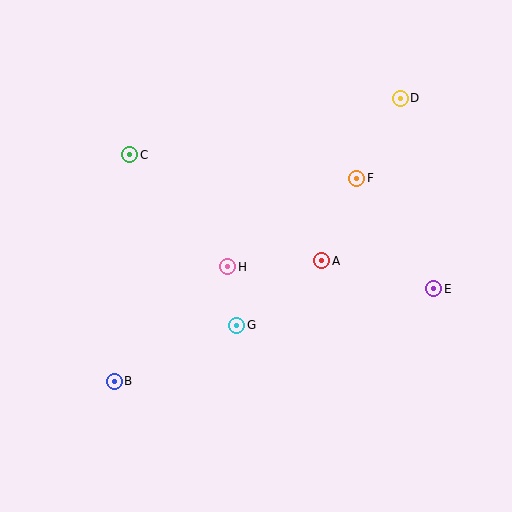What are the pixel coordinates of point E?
Point E is at (434, 289).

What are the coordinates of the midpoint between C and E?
The midpoint between C and E is at (282, 222).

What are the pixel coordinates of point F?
Point F is at (357, 178).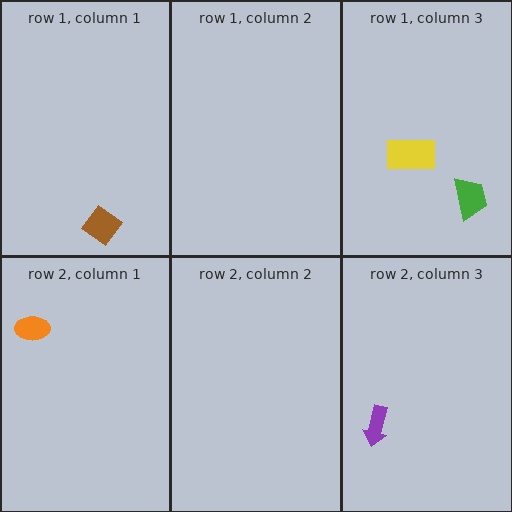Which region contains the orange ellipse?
The row 2, column 1 region.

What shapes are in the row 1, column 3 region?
The green trapezoid, the yellow rectangle.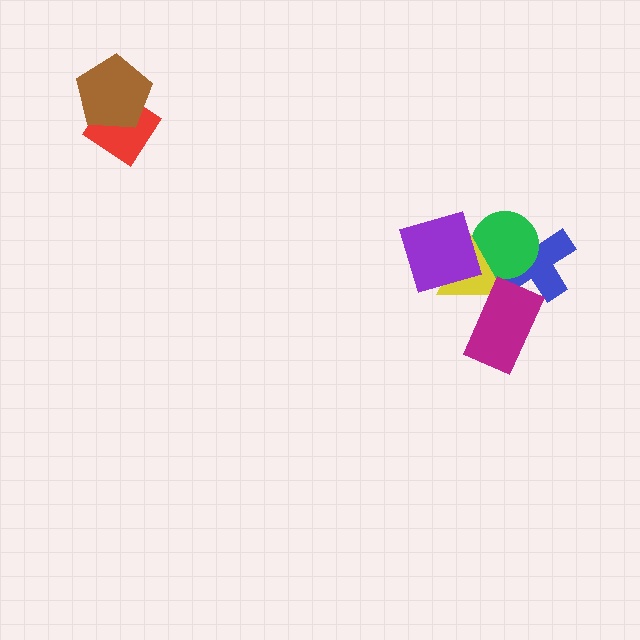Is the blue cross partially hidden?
Yes, it is partially covered by another shape.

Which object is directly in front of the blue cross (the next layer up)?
The green circle is directly in front of the blue cross.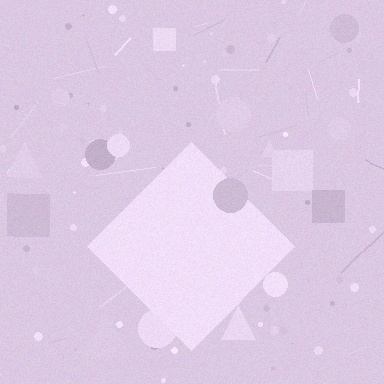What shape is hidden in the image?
A diamond is hidden in the image.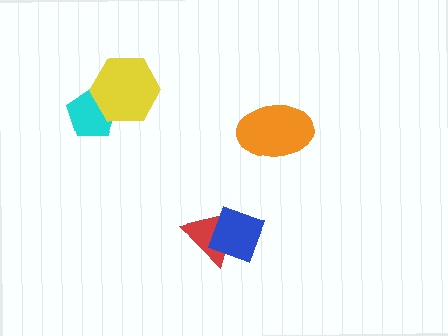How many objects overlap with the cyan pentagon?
1 object overlaps with the cyan pentagon.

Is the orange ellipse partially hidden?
No, no other shape covers it.